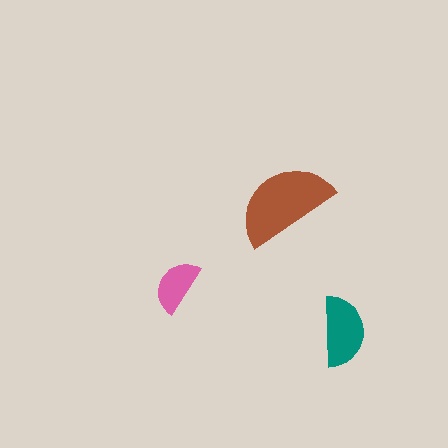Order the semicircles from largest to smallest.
the brown one, the teal one, the pink one.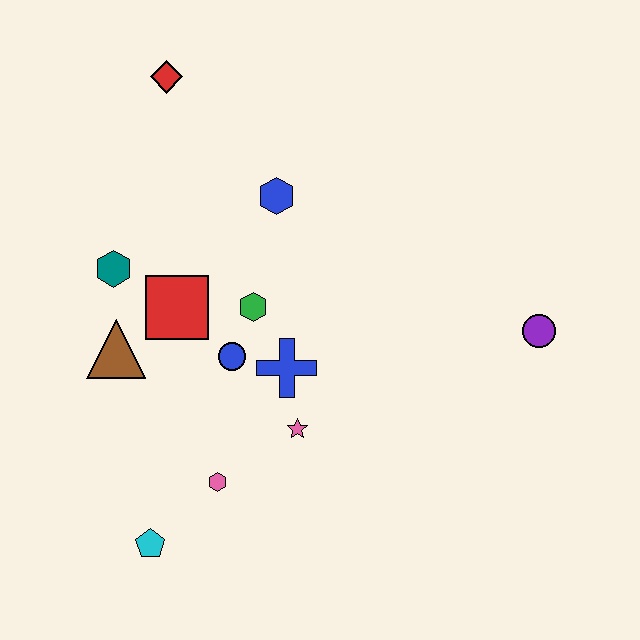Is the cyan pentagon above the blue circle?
No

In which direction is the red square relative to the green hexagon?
The red square is to the left of the green hexagon.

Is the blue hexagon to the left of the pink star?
Yes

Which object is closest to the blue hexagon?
The green hexagon is closest to the blue hexagon.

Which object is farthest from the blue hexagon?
The cyan pentagon is farthest from the blue hexagon.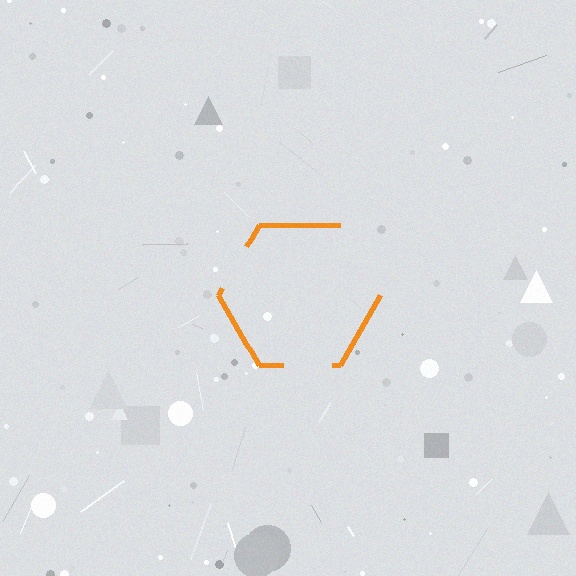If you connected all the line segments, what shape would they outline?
They would outline a hexagon.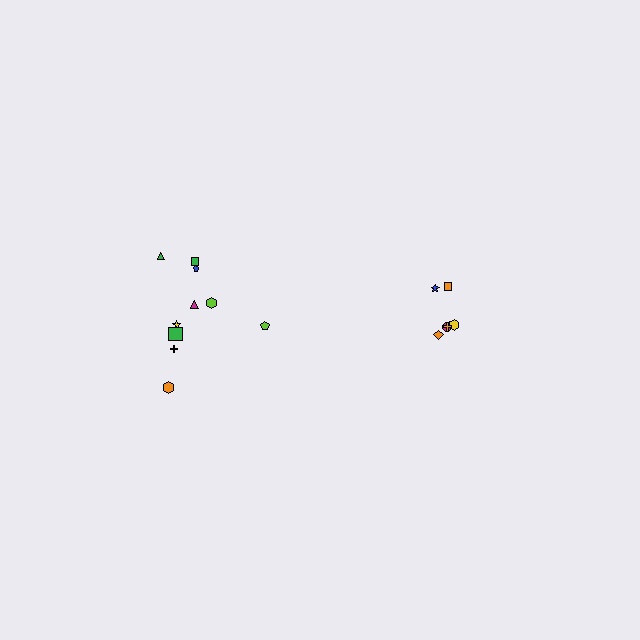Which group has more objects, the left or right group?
The left group.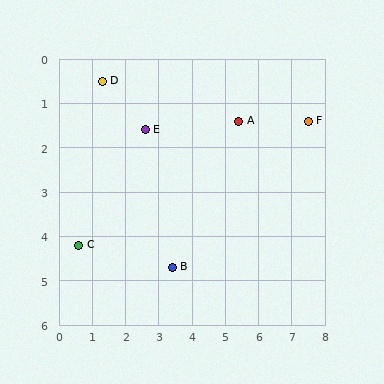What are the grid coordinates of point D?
Point D is at approximately (1.3, 0.5).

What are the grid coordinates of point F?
Point F is at approximately (7.5, 1.4).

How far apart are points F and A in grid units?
Points F and A are about 2.1 grid units apart.